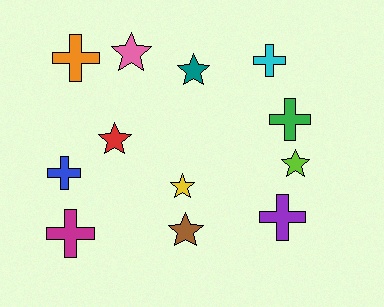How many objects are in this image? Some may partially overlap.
There are 12 objects.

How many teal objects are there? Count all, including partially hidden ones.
There is 1 teal object.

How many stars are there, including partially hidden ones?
There are 6 stars.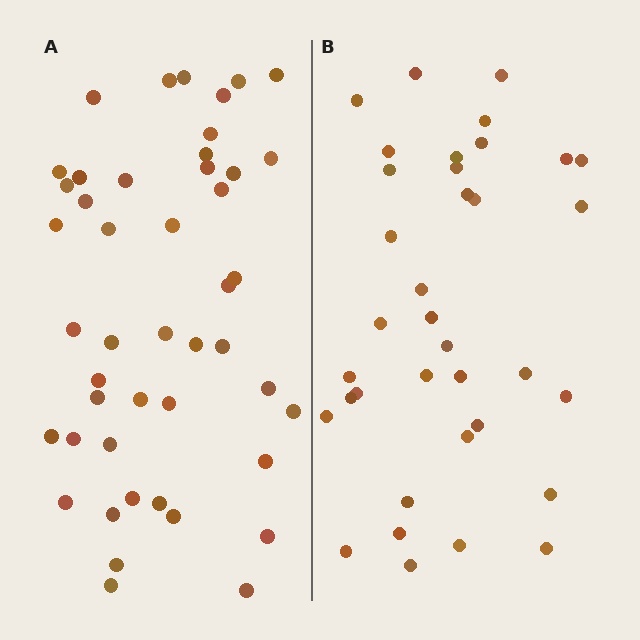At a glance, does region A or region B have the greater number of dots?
Region A (the left region) has more dots.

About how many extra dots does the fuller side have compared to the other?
Region A has roughly 10 or so more dots than region B.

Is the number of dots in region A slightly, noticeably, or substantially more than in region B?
Region A has noticeably more, but not dramatically so. The ratio is roughly 1.3 to 1.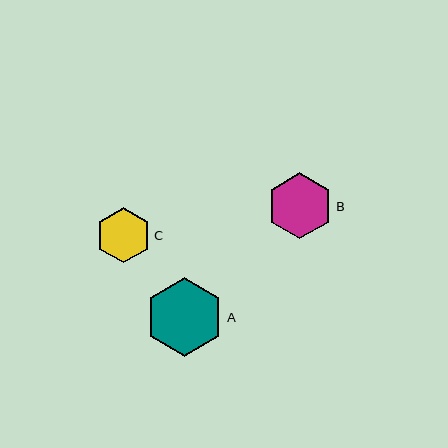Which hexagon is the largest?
Hexagon A is the largest with a size of approximately 78 pixels.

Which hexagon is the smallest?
Hexagon C is the smallest with a size of approximately 55 pixels.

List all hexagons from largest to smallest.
From largest to smallest: A, B, C.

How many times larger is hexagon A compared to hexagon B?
Hexagon A is approximately 1.2 times the size of hexagon B.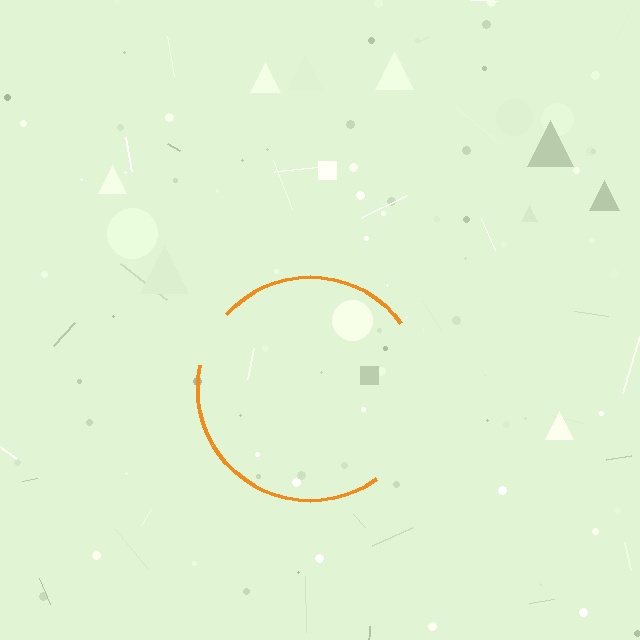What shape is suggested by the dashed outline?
The dashed outline suggests a circle.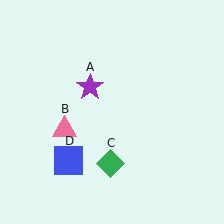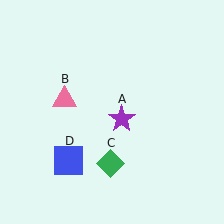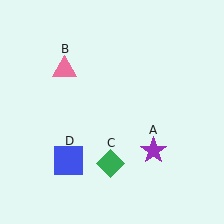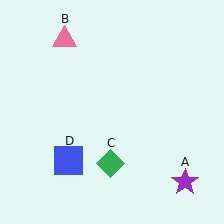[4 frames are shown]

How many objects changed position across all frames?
2 objects changed position: purple star (object A), pink triangle (object B).